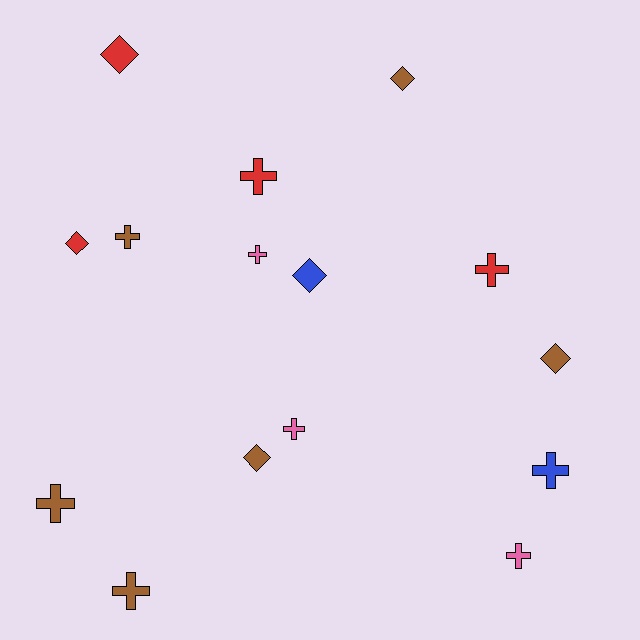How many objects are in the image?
There are 15 objects.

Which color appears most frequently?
Brown, with 6 objects.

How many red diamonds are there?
There are 2 red diamonds.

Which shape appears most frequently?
Cross, with 9 objects.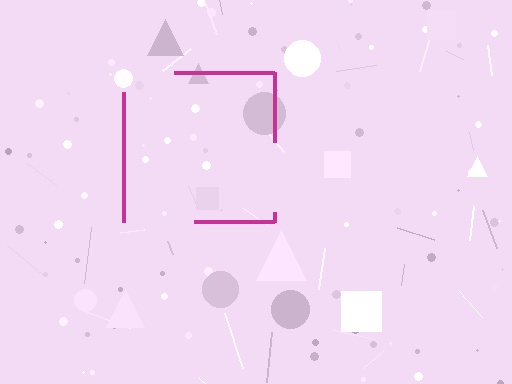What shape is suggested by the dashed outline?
The dashed outline suggests a square.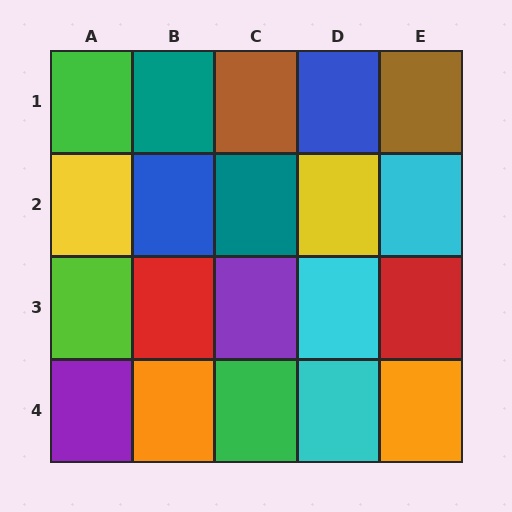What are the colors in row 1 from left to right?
Green, teal, brown, blue, brown.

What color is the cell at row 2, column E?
Cyan.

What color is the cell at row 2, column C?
Teal.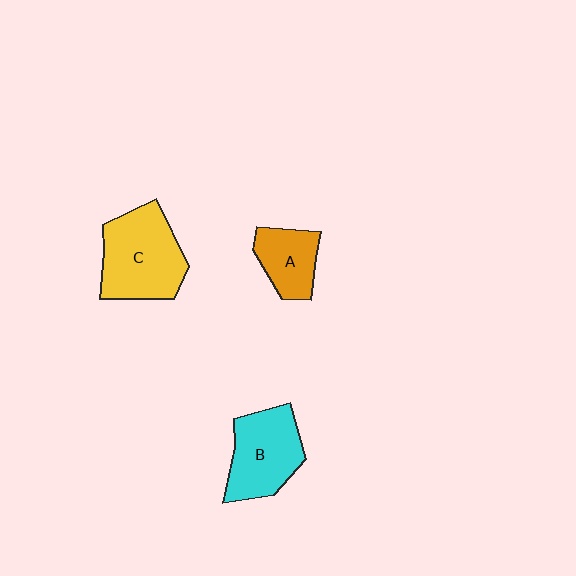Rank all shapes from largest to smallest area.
From largest to smallest: C (yellow), B (cyan), A (orange).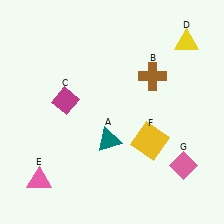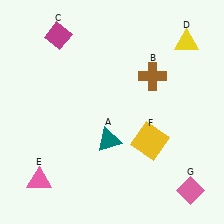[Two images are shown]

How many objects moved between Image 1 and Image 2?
2 objects moved between the two images.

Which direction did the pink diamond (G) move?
The pink diamond (G) moved down.